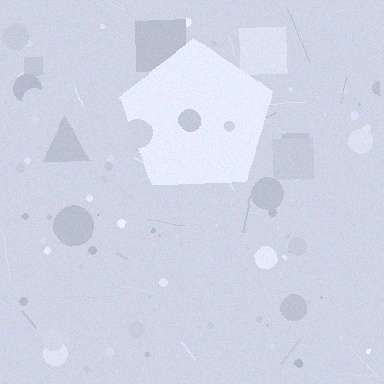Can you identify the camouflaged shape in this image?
The camouflaged shape is a pentagon.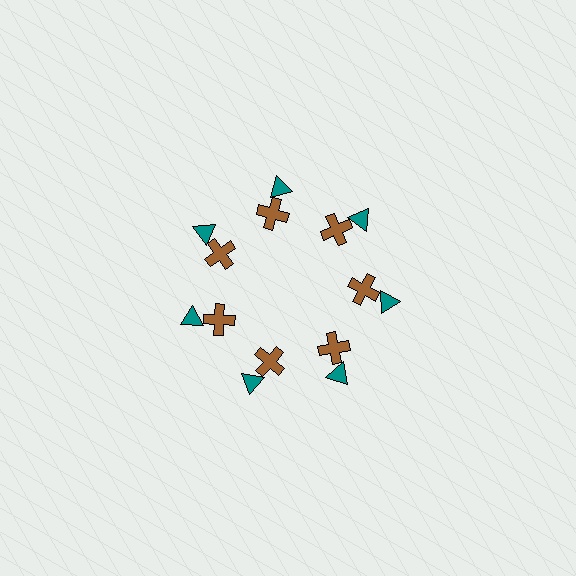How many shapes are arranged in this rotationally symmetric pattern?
There are 14 shapes, arranged in 7 groups of 2.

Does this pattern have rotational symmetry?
Yes, this pattern has 7-fold rotational symmetry. It looks the same after rotating 51 degrees around the center.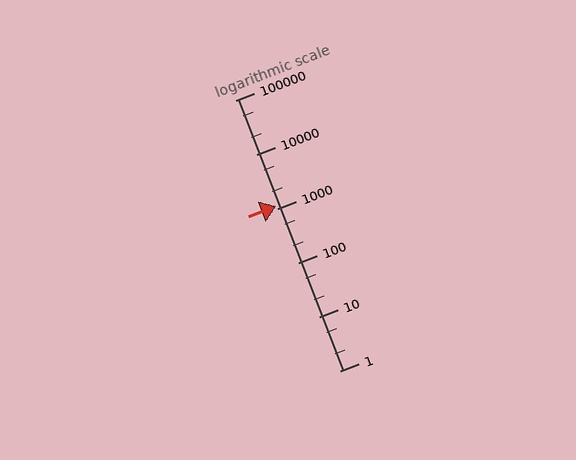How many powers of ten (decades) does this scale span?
The scale spans 5 decades, from 1 to 100000.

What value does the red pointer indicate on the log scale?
The pointer indicates approximately 1100.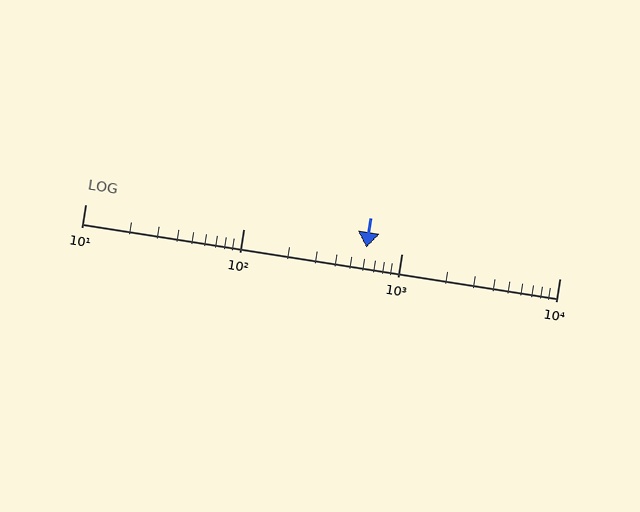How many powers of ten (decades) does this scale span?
The scale spans 3 decades, from 10 to 10000.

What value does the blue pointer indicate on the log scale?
The pointer indicates approximately 600.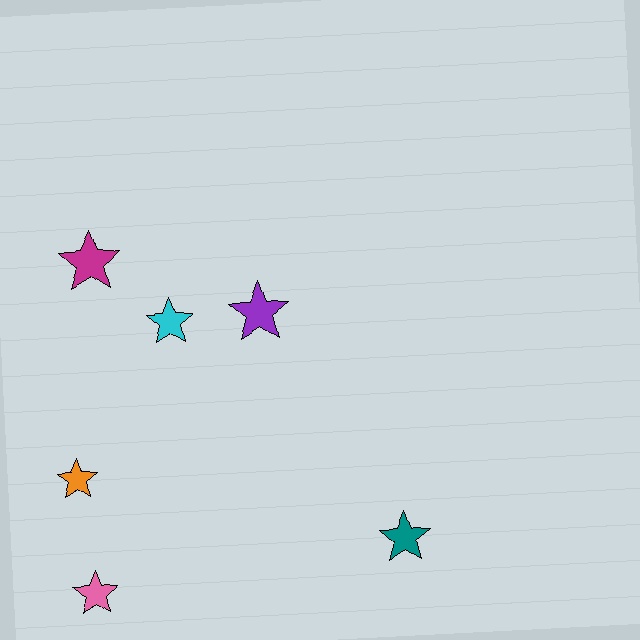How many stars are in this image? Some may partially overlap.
There are 6 stars.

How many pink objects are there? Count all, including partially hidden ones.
There is 1 pink object.